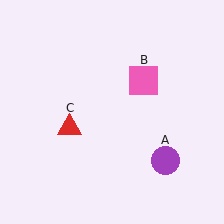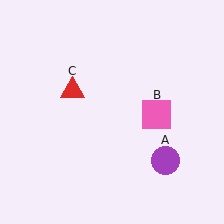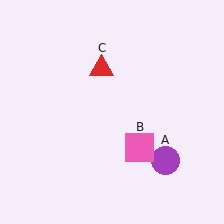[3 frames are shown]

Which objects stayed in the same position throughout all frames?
Purple circle (object A) remained stationary.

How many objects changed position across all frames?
2 objects changed position: pink square (object B), red triangle (object C).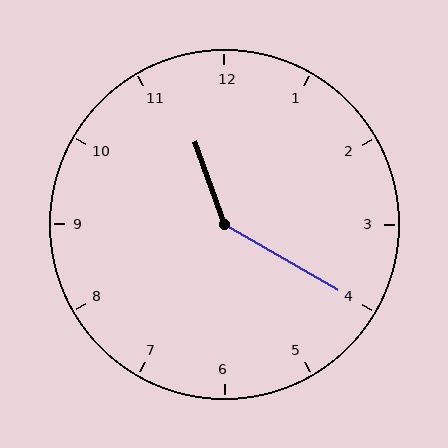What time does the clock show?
11:20.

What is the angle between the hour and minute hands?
Approximately 140 degrees.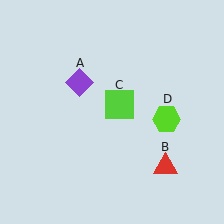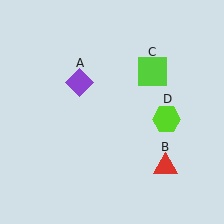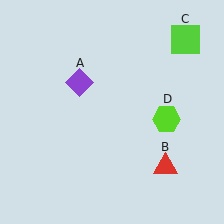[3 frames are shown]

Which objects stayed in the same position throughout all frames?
Purple diamond (object A) and red triangle (object B) and lime hexagon (object D) remained stationary.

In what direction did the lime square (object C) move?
The lime square (object C) moved up and to the right.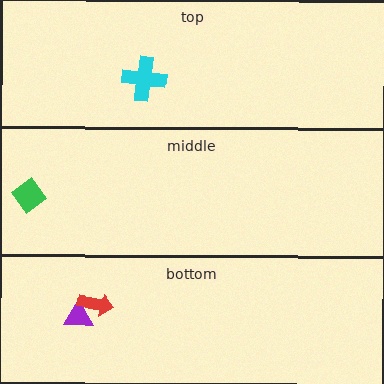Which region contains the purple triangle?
The bottom region.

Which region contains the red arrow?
The bottom region.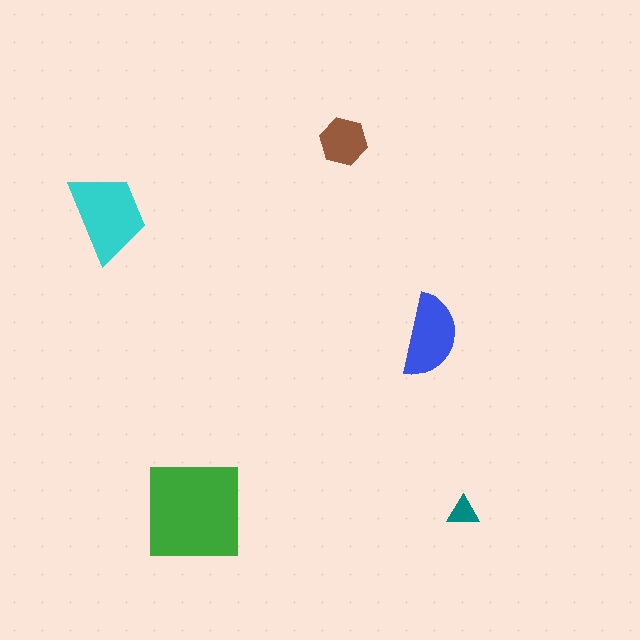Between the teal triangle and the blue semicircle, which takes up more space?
The blue semicircle.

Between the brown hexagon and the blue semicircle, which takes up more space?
The blue semicircle.